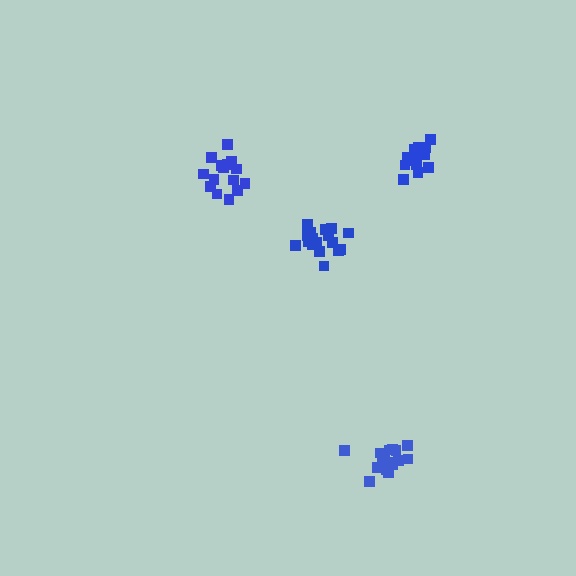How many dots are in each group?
Group 1: 18 dots, Group 2: 15 dots, Group 3: 17 dots, Group 4: 17 dots (67 total).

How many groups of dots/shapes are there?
There are 4 groups.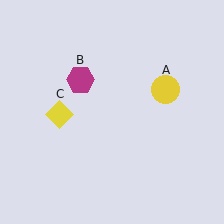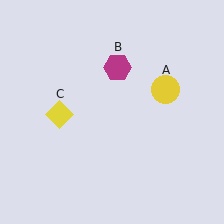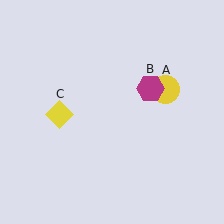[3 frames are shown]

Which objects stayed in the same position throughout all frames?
Yellow circle (object A) and yellow diamond (object C) remained stationary.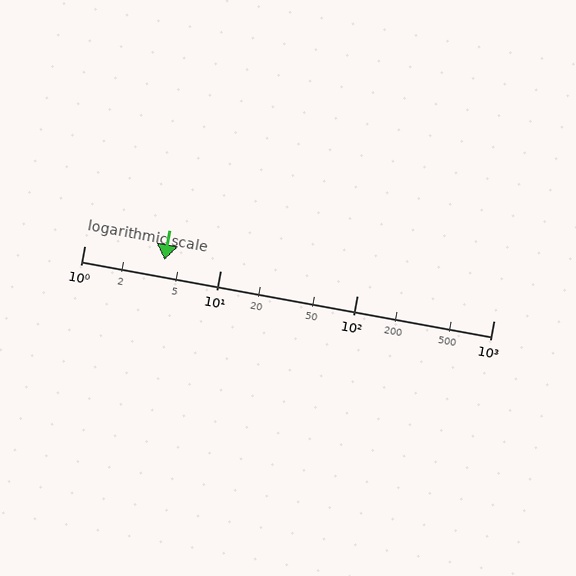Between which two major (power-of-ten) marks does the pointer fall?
The pointer is between 1 and 10.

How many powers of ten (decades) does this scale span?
The scale spans 3 decades, from 1 to 1000.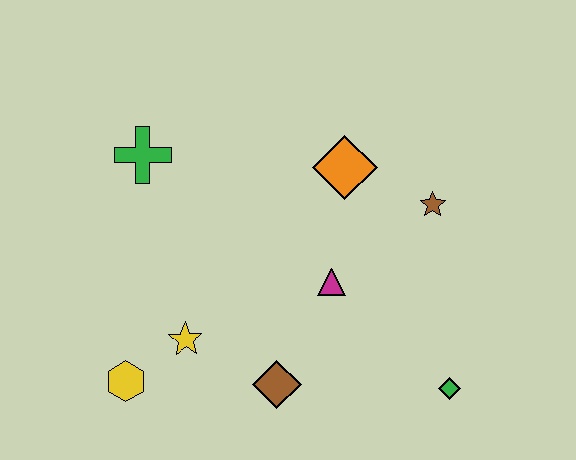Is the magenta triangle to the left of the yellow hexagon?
No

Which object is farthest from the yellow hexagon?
The brown star is farthest from the yellow hexagon.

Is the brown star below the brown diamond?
No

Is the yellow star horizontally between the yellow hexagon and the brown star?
Yes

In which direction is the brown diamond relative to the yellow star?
The brown diamond is to the right of the yellow star.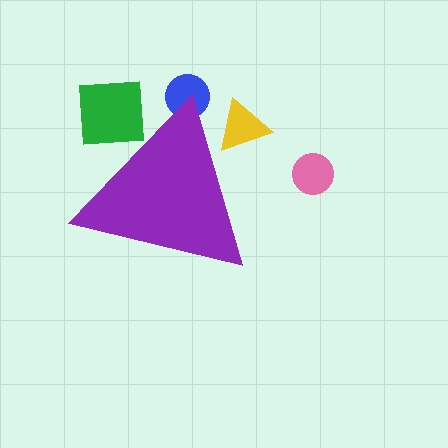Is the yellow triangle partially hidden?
Yes, the yellow triangle is partially hidden behind the purple triangle.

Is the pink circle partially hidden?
No, the pink circle is fully visible.